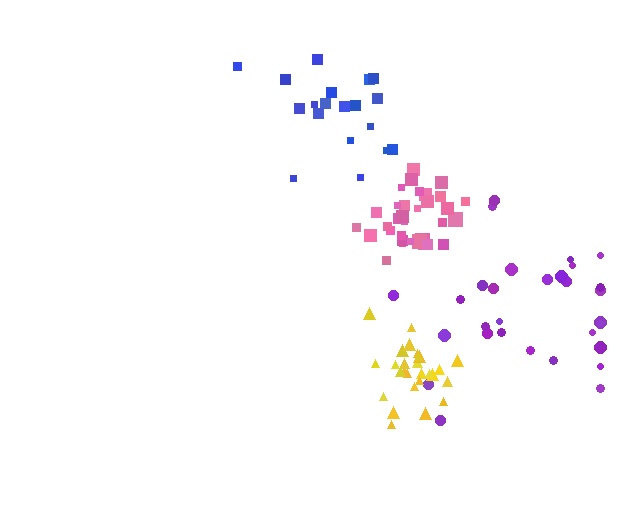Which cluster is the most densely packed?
Pink.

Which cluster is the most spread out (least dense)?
Blue.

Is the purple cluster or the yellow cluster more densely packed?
Yellow.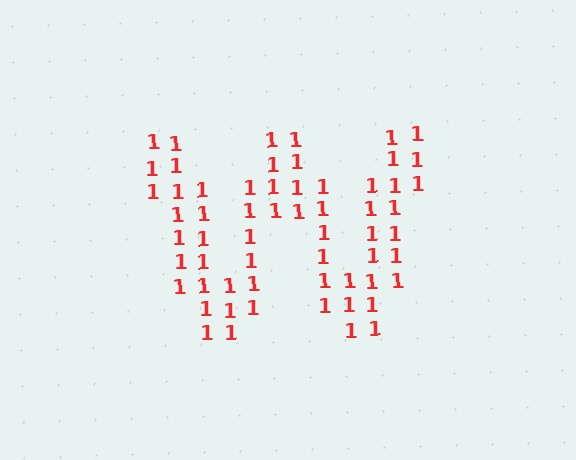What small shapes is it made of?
It is made of small digit 1's.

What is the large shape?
The large shape is the letter W.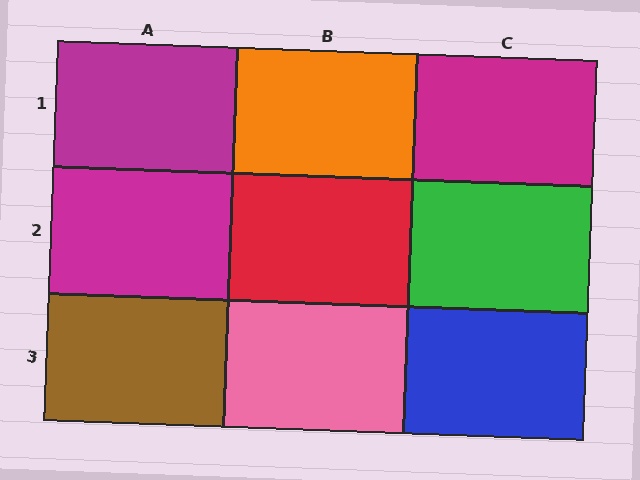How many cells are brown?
1 cell is brown.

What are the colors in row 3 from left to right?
Brown, pink, blue.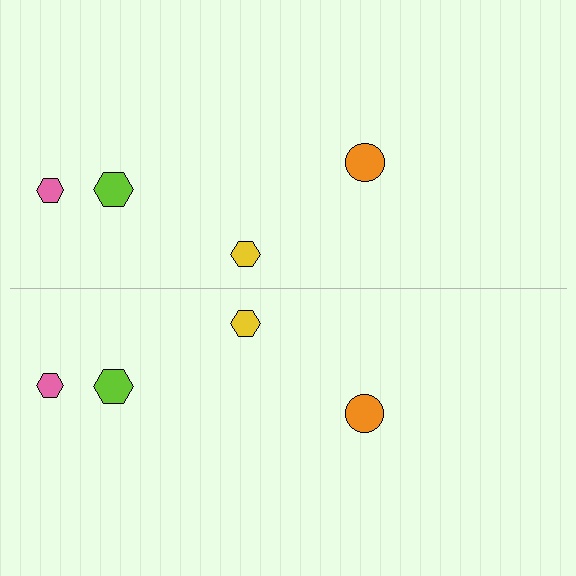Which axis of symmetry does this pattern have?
The pattern has a horizontal axis of symmetry running through the center of the image.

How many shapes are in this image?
There are 8 shapes in this image.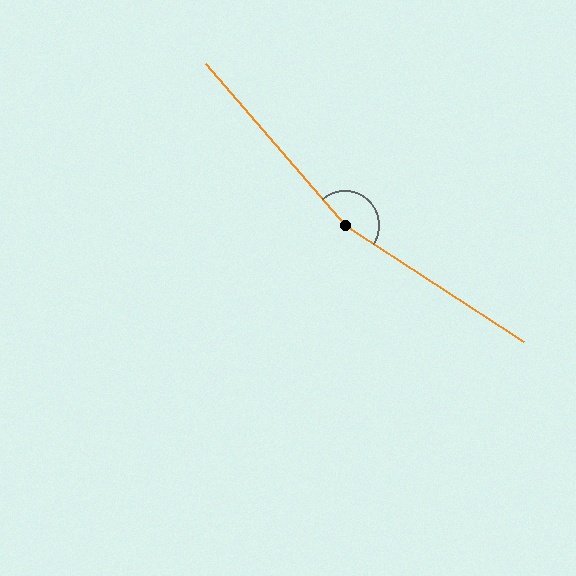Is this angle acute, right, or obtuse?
It is obtuse.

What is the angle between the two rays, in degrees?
Approximately 164 degrees.